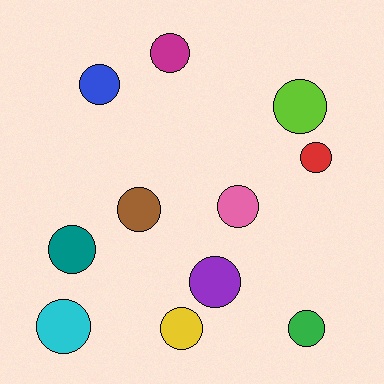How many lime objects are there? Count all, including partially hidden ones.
There is 1 lime object.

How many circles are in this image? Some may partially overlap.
There are 11 circles.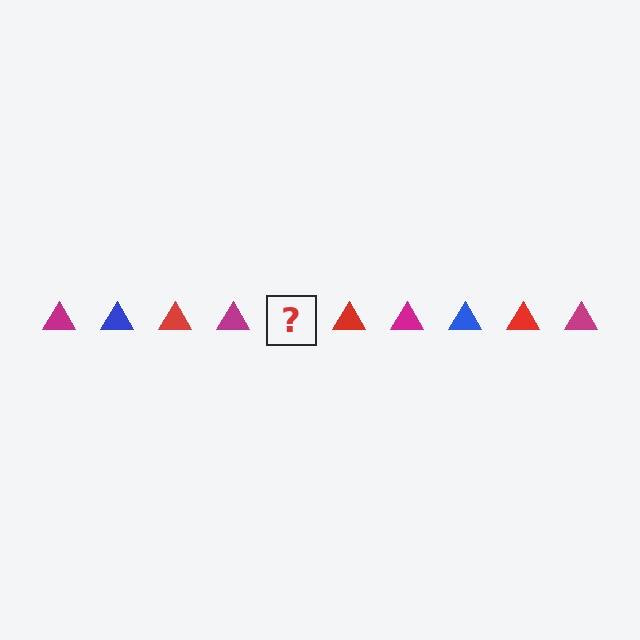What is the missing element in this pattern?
The missing element is a blue triangle.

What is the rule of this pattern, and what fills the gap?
The rule is that the pattern cycles through magenta, blue, red triangles. The gap should be filled with a blue triangle.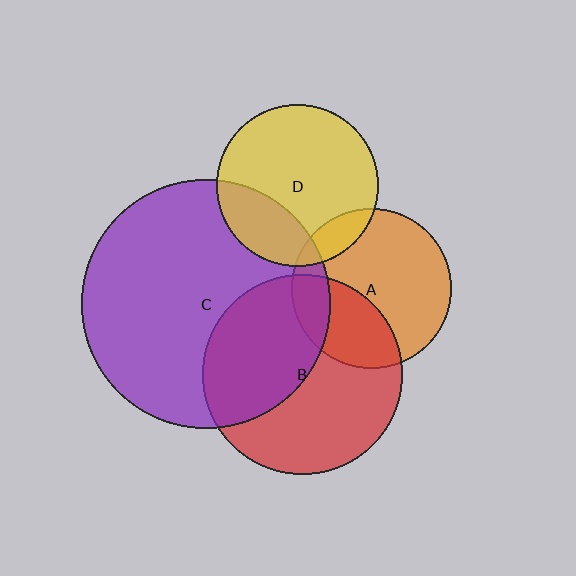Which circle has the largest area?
Circle C (purple).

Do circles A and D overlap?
Yes.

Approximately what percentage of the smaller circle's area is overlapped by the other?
Approximately 10%.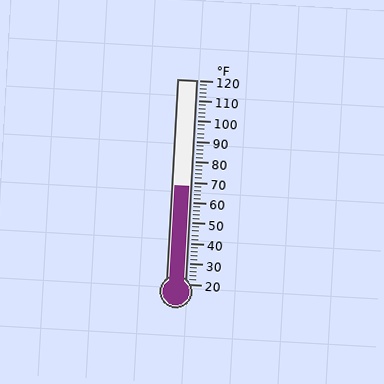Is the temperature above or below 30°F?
The temperature is above 30°F.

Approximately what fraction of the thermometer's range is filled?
The thermometer is filled to approximately 50% of its range.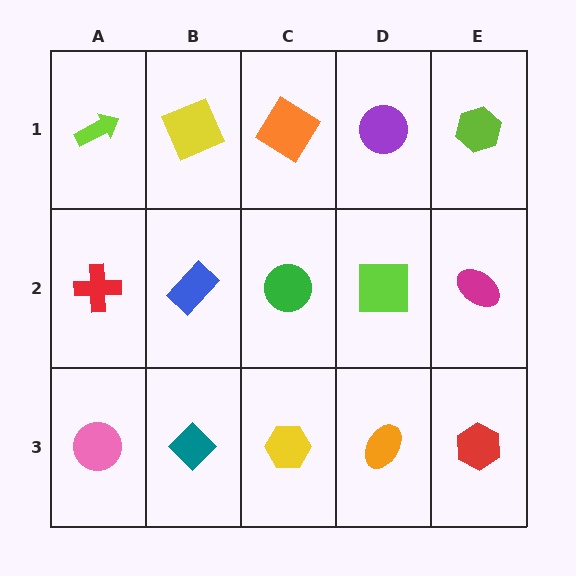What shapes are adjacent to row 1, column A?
A red cross (row 2, column A), a yellow square (row 1, column B).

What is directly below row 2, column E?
A red hexagon.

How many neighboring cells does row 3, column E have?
2.